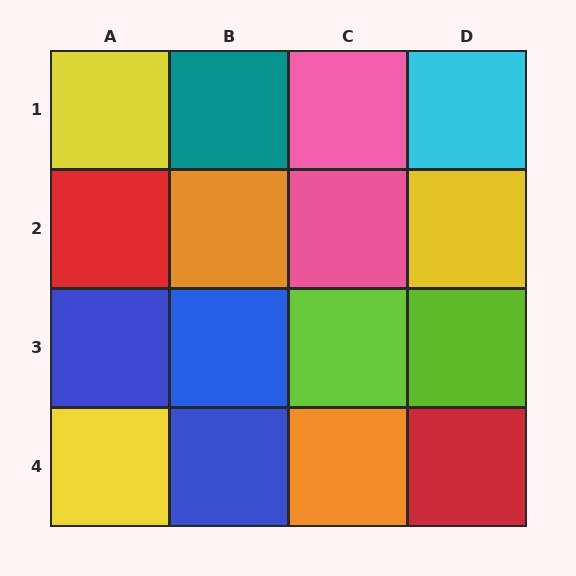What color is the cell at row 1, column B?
Teal.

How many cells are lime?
2 cells are lime.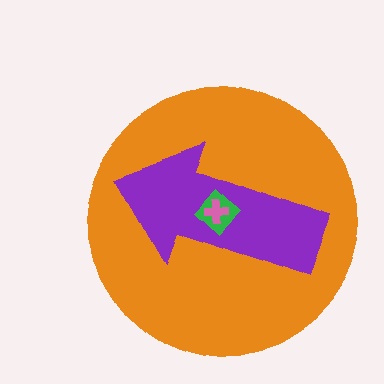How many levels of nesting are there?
4.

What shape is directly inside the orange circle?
The purple arrow.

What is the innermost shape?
The pink cross.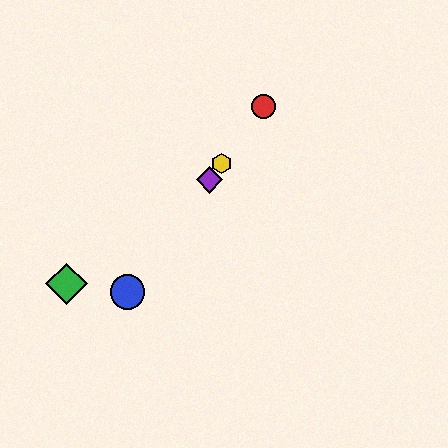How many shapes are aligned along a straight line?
4 shapes (the red circle, the blue circle, the yellow hexagon, the purple diamond) are aligned along a straight line.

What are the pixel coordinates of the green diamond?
The green diamond is at (67, 284).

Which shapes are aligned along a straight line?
The red circle, the blue circle, the yellow hexagon, the purple diamond are aligned along a straight line.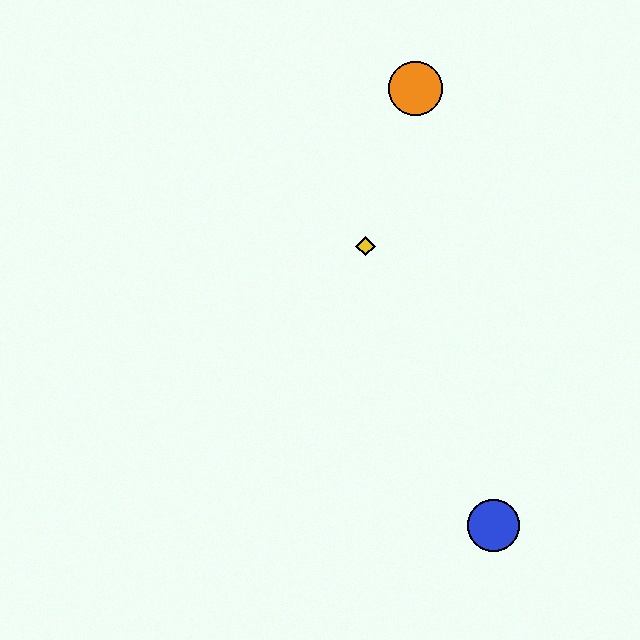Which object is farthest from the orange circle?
The blue circle is farthest from the orange circle.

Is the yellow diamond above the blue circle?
Yes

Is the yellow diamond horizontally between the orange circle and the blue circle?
No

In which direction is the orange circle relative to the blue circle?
The orange circle is above the blue circle.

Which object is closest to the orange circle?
The yellow diamond is closest to the orange circle.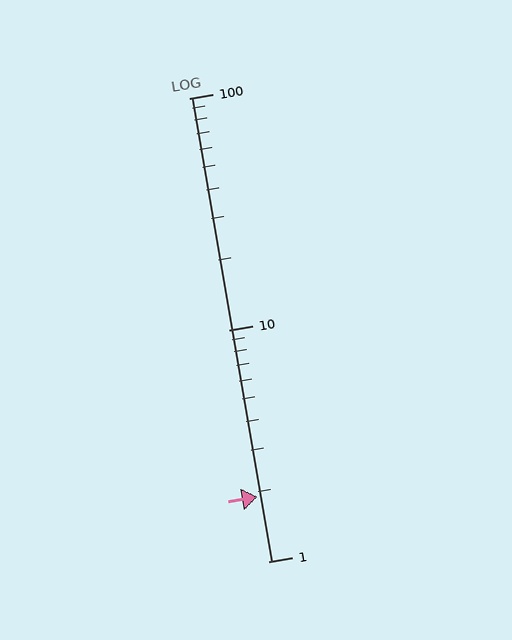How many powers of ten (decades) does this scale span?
The scale spans 2 decades, from 1 to 100.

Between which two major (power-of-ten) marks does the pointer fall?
The pointer is between 1 and 10.